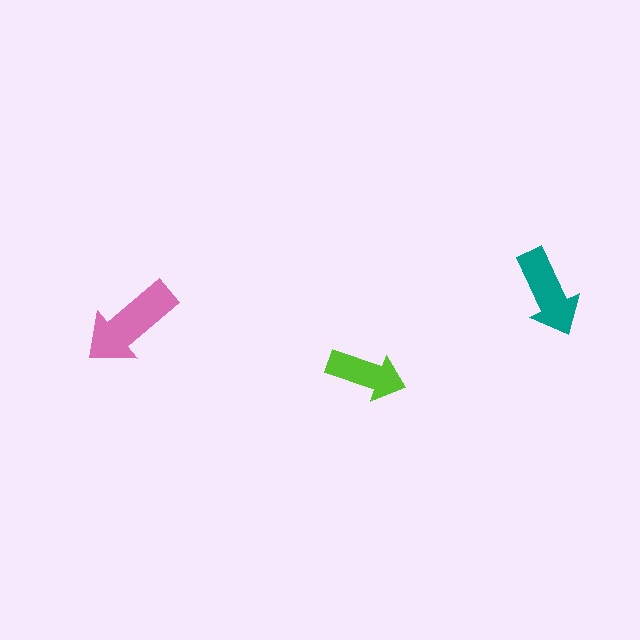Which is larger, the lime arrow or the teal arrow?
The teal one.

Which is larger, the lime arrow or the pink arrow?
The pink one.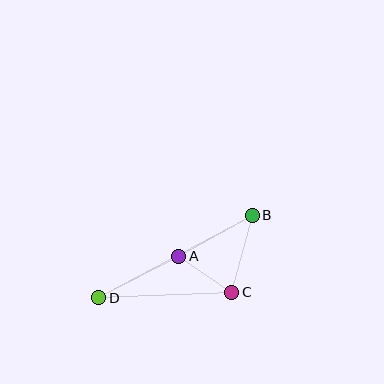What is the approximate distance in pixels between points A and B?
The distance between A and B is approximately 84 pixels.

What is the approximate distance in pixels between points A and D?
The distance between A and D is approximately 90 pixels.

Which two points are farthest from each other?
Points B and D are farthest from each other.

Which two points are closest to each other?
Points A and C are closest to each other.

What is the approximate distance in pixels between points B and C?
The distance between B and C is approximately 80 pixels.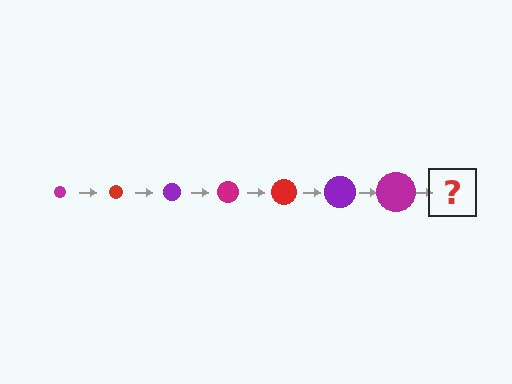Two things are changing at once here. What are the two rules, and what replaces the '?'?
The two rules are that the circle grows larger each step and the color cycles through magenta, red, and purple. The '?' should be a red circle, larger than the previous one.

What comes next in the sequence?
The next element should be a red circle, larger than the previous one.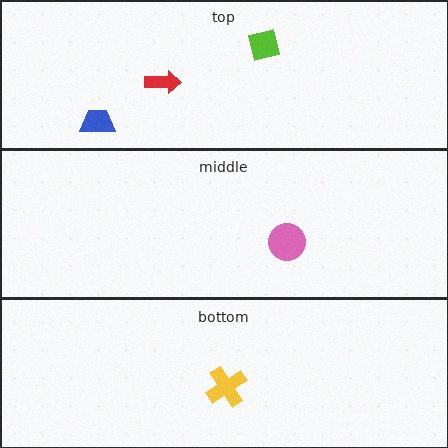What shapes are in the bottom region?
The yellow cross.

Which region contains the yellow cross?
The bottom region.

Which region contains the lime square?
The top region.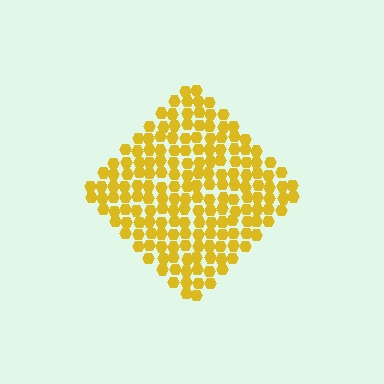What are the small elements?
The small elements are hexagons.